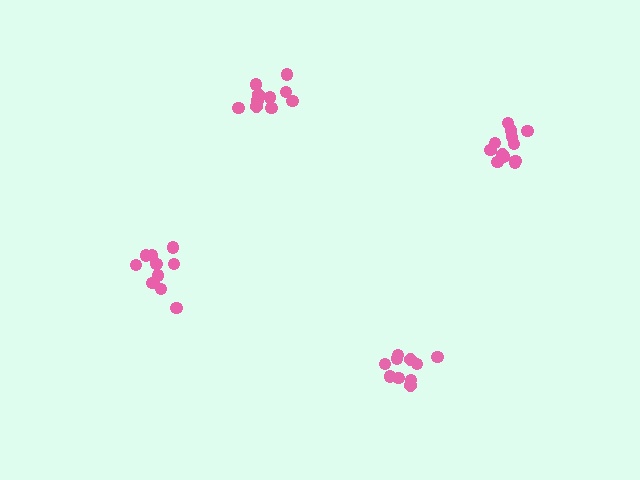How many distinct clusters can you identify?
There are 4 distinct clusters.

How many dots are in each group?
Group 1: 12 dots, Group 2: 10 dots, Group 3: 10 dots, Group 4: 11 dots (43 total).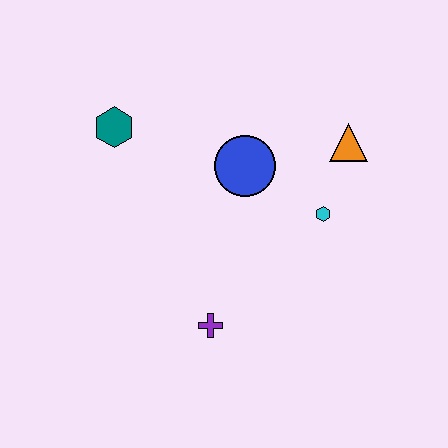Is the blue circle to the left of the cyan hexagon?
Yes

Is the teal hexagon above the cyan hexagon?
Yes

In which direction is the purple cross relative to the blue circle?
The purple cross is below the blue circle.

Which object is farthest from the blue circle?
The purple cross is farthest from the blue circle.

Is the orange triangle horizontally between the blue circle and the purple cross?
No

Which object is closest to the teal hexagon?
The blue circle is closest to the teal hexagon.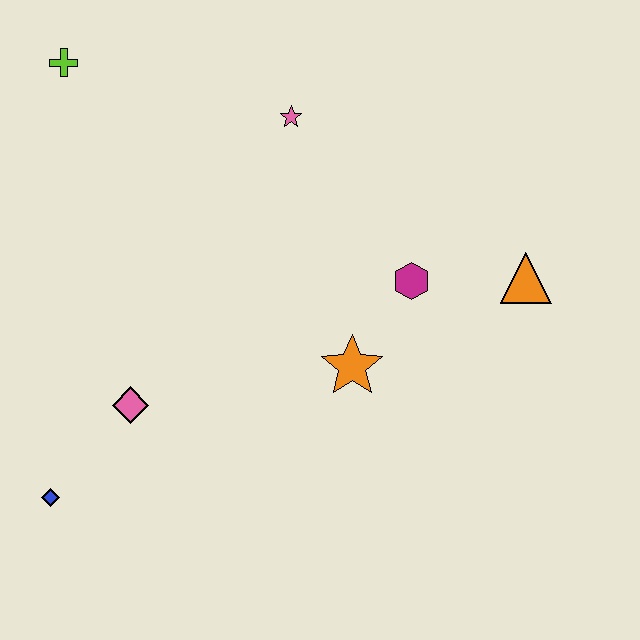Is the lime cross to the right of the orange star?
No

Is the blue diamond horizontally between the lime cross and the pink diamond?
No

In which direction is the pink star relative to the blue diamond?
The pink star is above the blue diamond.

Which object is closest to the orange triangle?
The magenta hexagon is closest to the orange triangle.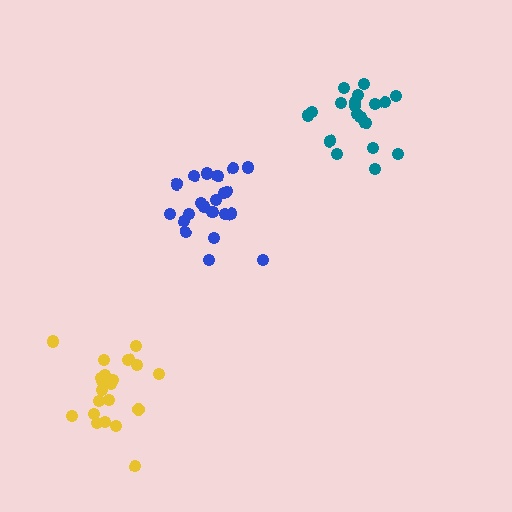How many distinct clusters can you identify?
There are 3 distinct clusters.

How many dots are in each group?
Group 1: 21 dots, Group 2: 21 dots, Group 3: 19 dots (61 total).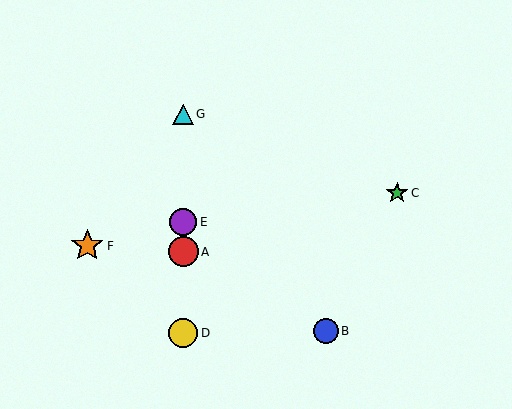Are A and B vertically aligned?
No, A is at x≈183 and B is at x≈326.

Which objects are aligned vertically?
Objects A, D, E, G are aligned vertically.